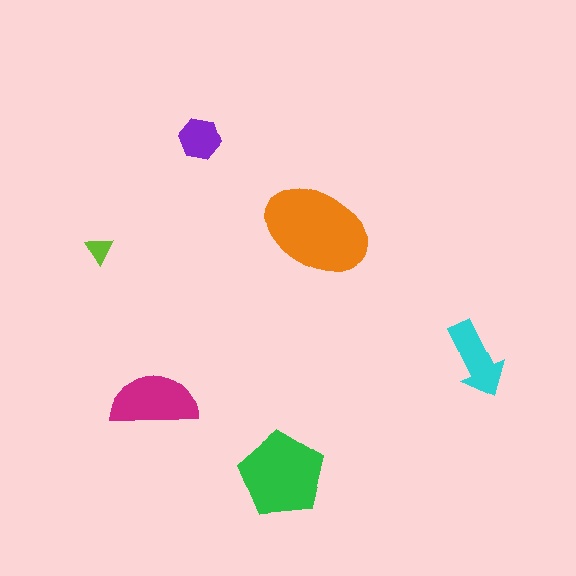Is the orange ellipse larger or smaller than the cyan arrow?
Larger.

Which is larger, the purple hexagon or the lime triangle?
The purple hexagon.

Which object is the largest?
The orange ellipse.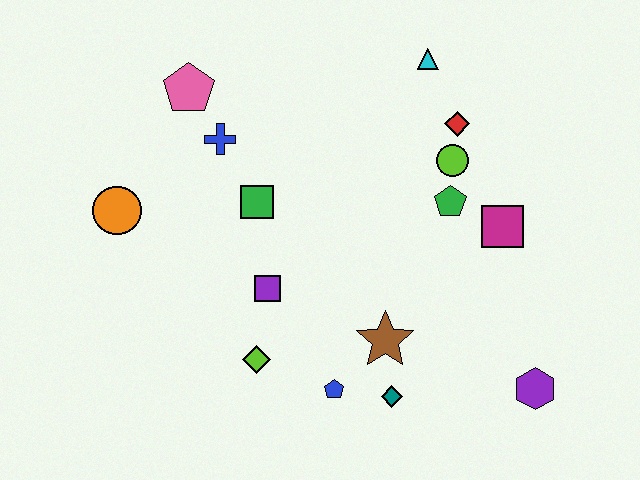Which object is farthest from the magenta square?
The orange circle is farthest from the magenta square.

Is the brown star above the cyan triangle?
No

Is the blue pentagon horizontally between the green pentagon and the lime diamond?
Yes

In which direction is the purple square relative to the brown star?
The purple square is to the left of the brown star.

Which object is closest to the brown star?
The teal diamond is closest to the brown star.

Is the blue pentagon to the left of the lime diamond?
No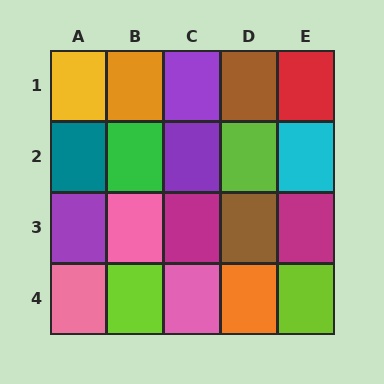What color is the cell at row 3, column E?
Magenta.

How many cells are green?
1 cell is green.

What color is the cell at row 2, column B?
Green.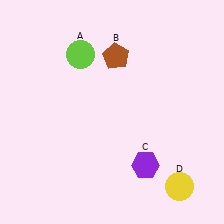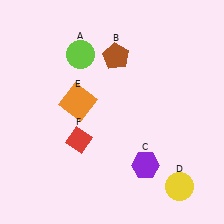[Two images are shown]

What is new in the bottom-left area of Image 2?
A red diamond (F) was added in the bottom-left area of Image 2.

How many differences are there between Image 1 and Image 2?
There are 2 differences between the two images.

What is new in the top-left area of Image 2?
An orange square (E) was added in the top-left area of Image 2.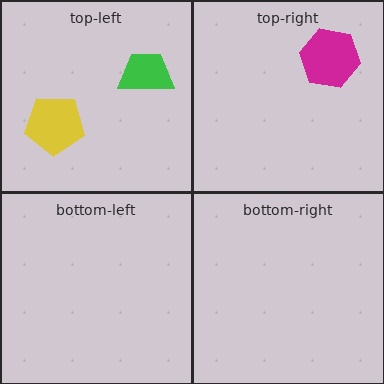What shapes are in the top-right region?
The magenta hexagon.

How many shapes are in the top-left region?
2.